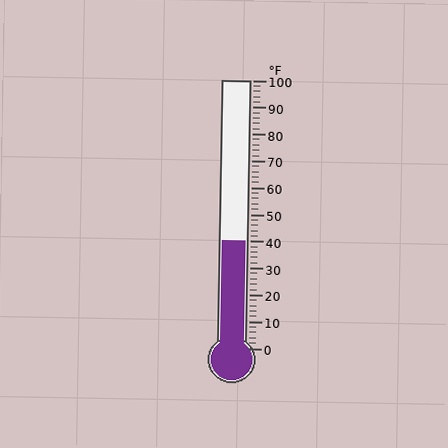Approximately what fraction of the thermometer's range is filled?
The thermometer is filled to approximately 40% of its range.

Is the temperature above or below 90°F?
The temperature is below 90°F.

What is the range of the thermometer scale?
The thermometer scale ranges from 0°F to 100°F.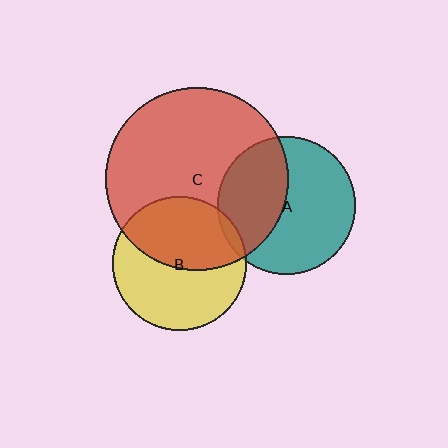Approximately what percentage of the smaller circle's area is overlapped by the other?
Approximately 40%.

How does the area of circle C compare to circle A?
Approximately 1.8 times.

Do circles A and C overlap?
Yes.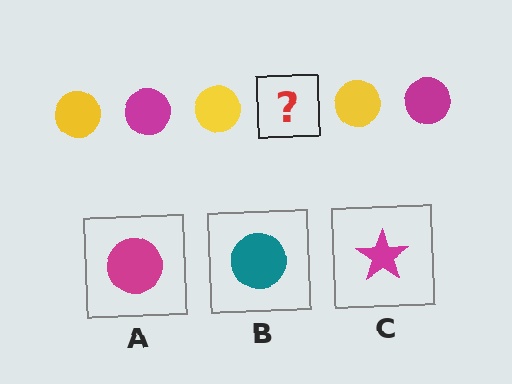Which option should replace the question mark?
Option A.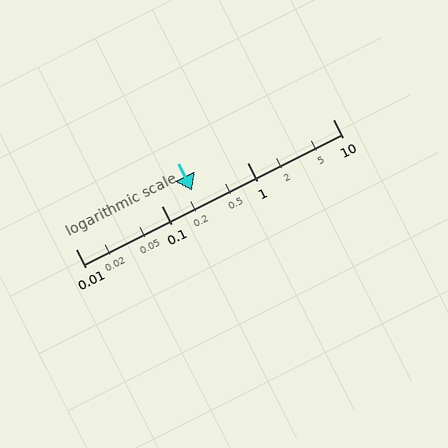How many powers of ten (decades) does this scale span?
The scale spans 3 decades, from 0.01 to 10.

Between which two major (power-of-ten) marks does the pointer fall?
The pointer is between 0.1 and 1.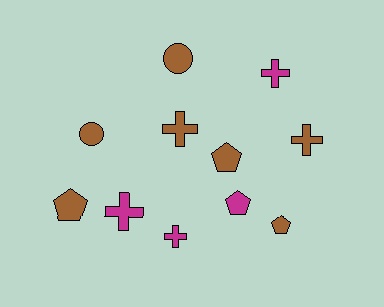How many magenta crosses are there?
There are 3 magenta crosses.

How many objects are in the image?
There are 11 objects.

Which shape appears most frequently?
Cross, with 5 objects.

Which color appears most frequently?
Brown, with 7 objects.